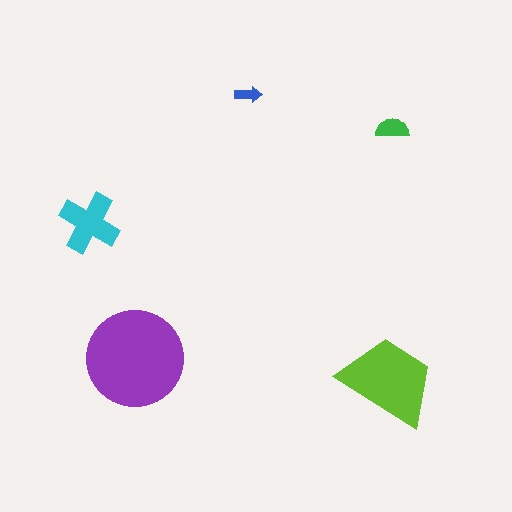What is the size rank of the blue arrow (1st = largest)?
5th.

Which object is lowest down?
The lime trapezoid is bottommost.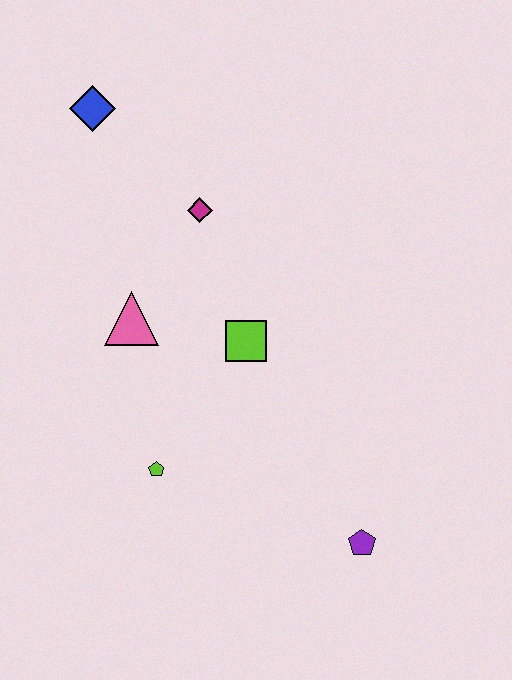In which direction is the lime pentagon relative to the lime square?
The lime pentagon is below the lime square.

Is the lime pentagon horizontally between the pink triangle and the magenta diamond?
Yes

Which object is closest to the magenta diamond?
The pink triangle is closest to the magenta diamond.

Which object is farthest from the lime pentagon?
The blue diamond is farthest from the lime pentagon.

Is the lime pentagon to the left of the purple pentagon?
Yes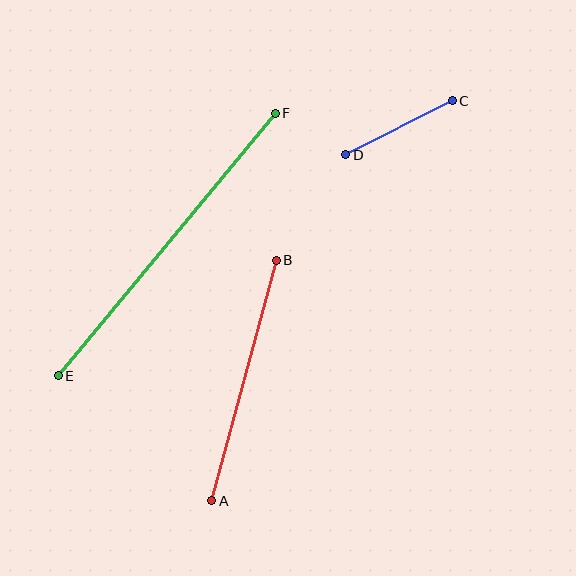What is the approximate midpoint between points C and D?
The midpoint is at approximately (399, 128) pixels.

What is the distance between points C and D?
The distance is approximately 120 pixels.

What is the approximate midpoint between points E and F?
The midpoint is at approximately (167, 245) pixels.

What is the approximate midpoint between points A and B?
The midpoint is at approximately (244, 381) pixels.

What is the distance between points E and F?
The distance is approximately 341 pixels.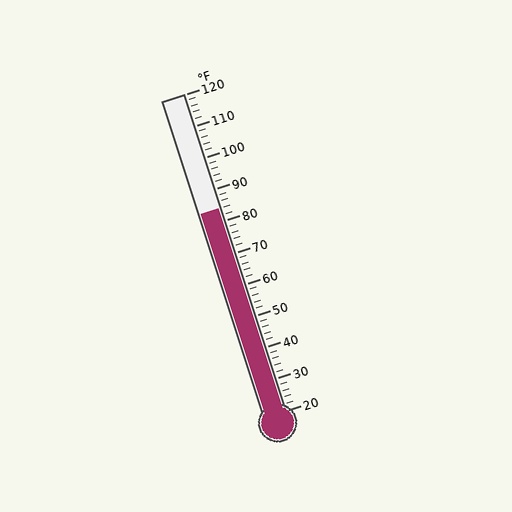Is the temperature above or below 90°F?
The temperature is below 90°F.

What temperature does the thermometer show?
The thermometer shows approximately 84°F.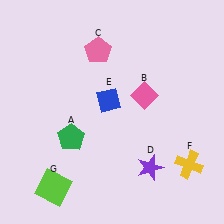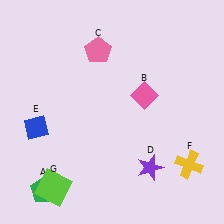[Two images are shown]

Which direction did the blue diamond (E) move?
The blue diamond (E) moved left.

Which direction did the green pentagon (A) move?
The green pentagon (A) moved down.